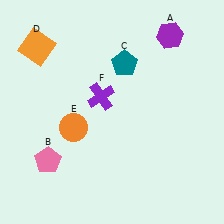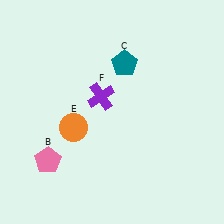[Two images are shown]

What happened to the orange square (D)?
The orange square (D) was removed in Image 2. It was in the top-left area of Image 1.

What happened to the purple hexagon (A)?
The purple hexagon (A) was removed in Image 2. It was in the top-right area of Image 1.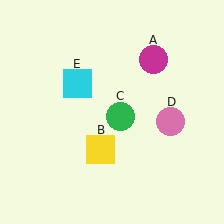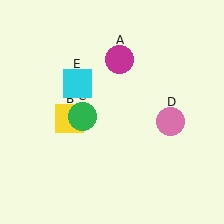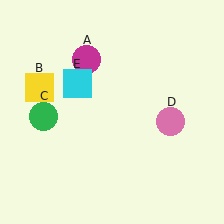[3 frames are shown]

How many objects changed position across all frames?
3 objects changed position: magenta circle (object A), yellow square (object B), green circle (object C).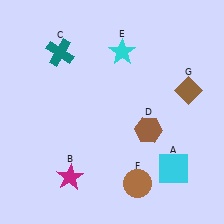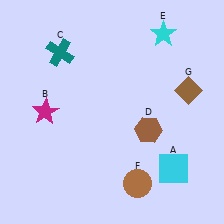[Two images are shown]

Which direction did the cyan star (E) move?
The cyan star (E) moved right.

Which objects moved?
The objects that moved are: the magenta star (B), the cyan star (E).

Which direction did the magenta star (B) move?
The magenta star (B) moved up.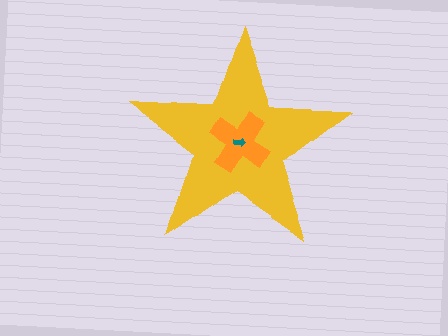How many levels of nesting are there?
3.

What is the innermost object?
The teal arrow.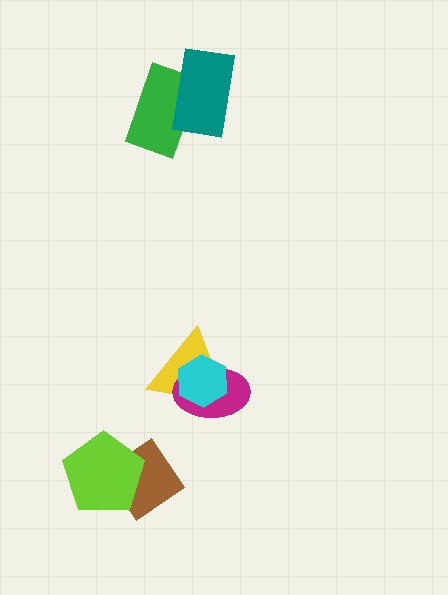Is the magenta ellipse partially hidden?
Yes, it is partially covered by another shape.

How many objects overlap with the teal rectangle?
1 object overlaps with the teal rectangle.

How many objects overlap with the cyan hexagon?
2 objects overlap with the cyan hexagon.